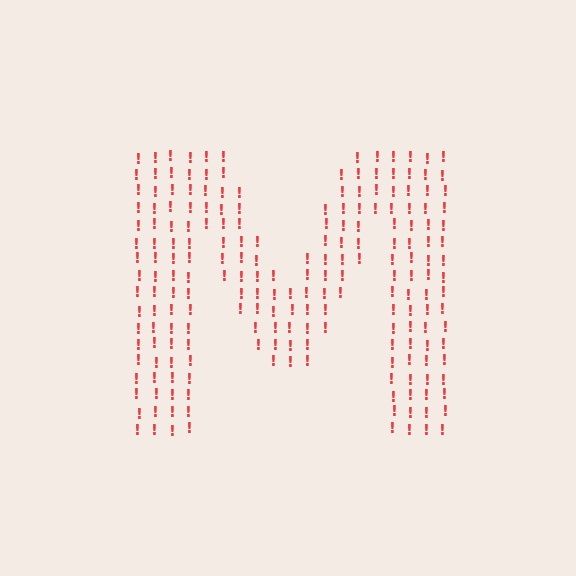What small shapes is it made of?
It is made of small exclamation marks.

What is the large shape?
The large shape is the letter M.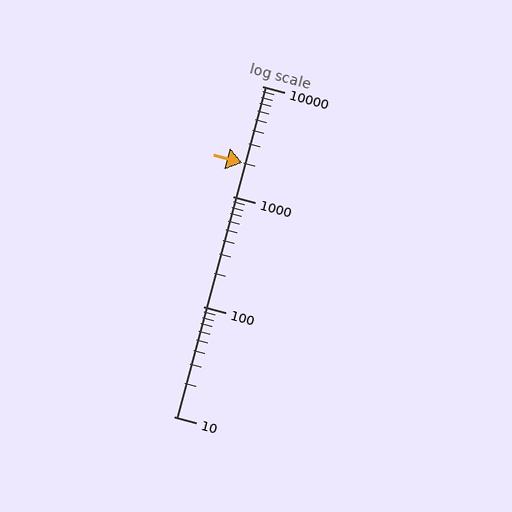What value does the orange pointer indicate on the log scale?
The pointer indicates approximately 2000.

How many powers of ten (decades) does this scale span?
The scale spans 3 decades, from 10 to 10000.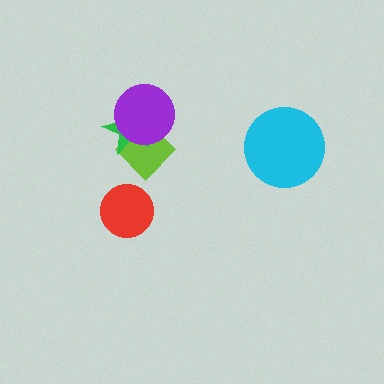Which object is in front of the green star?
The purple circle is in front of the green star.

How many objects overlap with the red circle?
0 objects overlap with the red circle.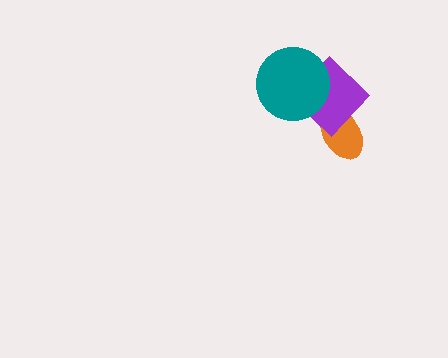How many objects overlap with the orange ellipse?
1 object overlaps with the orange ellipse.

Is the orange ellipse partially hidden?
Yes, it is partially covered by another shape.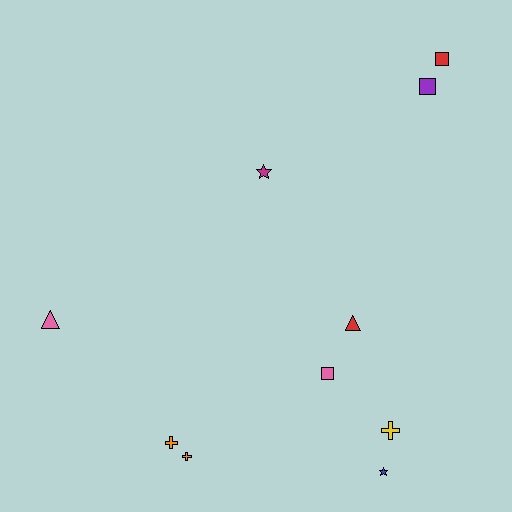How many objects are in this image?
There are 10 objects.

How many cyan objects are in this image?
There are no cyan objects.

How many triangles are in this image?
There are 2 triangles.